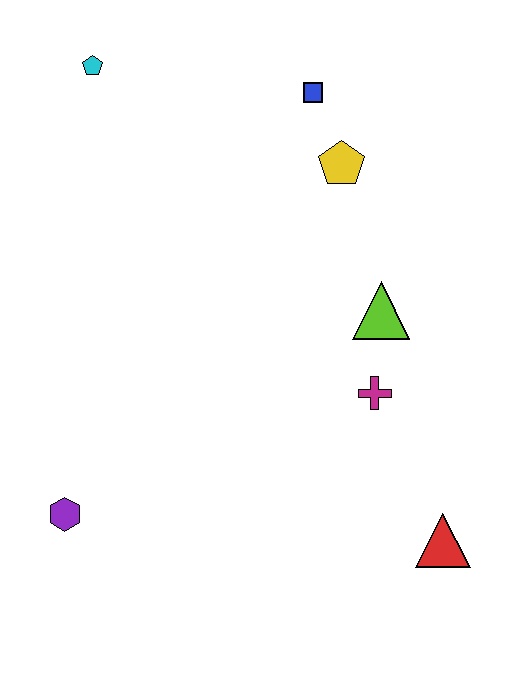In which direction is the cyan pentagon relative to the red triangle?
The cyan pentagon is above the red triangle.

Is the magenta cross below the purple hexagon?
No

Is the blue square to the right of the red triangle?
No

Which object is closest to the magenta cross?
The lime triangle is closest to the magenta cross.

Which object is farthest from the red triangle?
The cyan pentagon is farthest from the red triangle.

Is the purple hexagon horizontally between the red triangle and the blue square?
No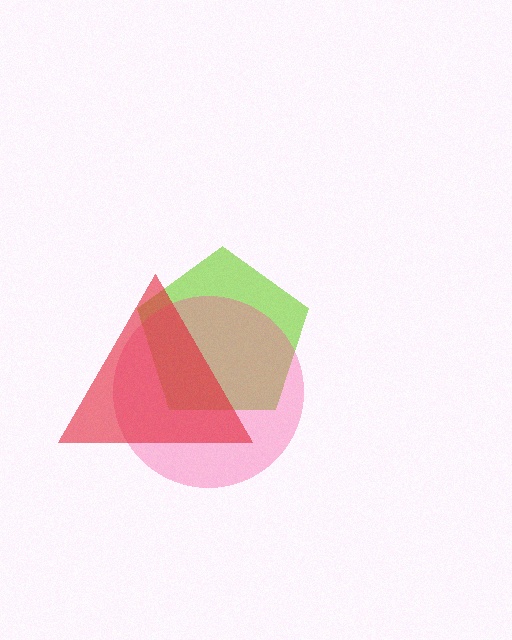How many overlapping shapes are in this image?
There are 3 overlapping shapes in the image.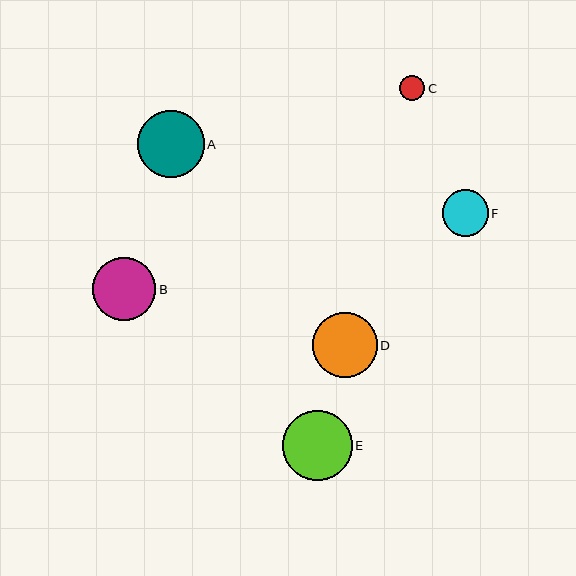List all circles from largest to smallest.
From largest to smallest: E, A, D, B, F, C.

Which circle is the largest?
Circle E is the largest with a size of approximately 70 pixels.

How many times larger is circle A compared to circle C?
Circle A is approximately 2.7 times the size of circle C.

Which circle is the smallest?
Circle C is the smallest with a size of approximately 25 pixels.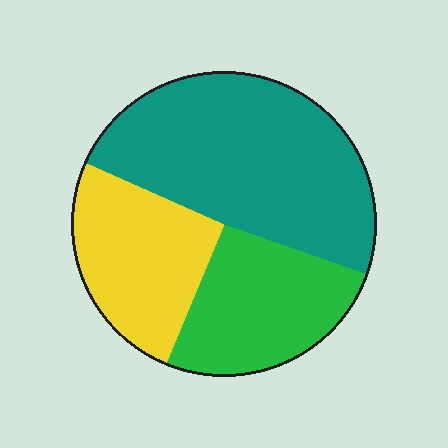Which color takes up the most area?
Teal, at roughly 50%.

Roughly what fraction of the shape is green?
Green takes up about one quarter (1/4) of the shape.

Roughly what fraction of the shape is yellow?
Yellow covers around 25% of the shape.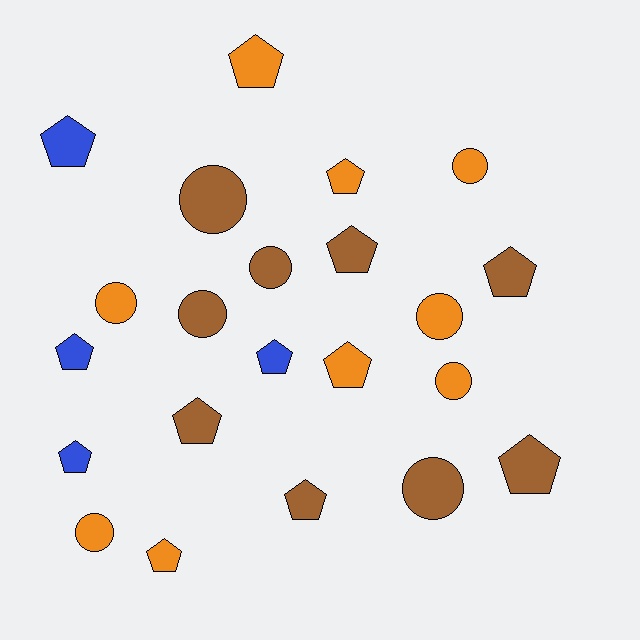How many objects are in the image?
There are 22 objects.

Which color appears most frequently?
Brown, with 9 objects.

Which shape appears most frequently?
Pentagon, with 13 objects.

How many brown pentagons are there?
There are 5 brown pentagons.